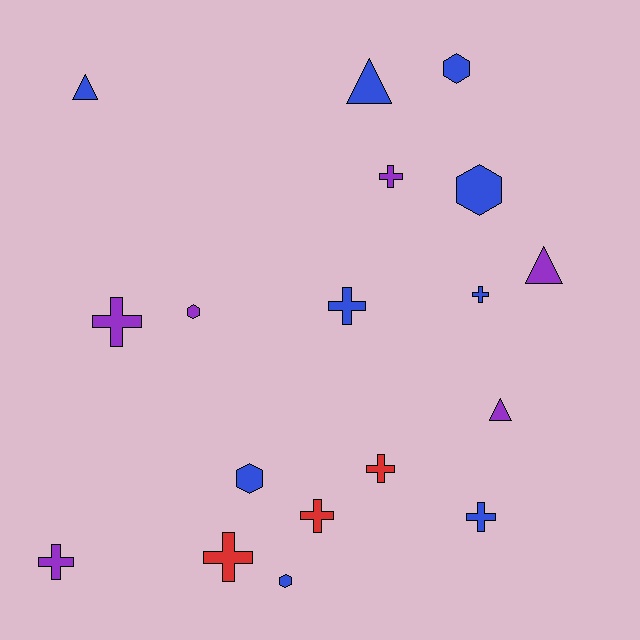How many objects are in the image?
There are 18 objects.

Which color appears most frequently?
Blue, with 9 objects.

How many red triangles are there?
There are no red triangles.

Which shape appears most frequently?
Cross, with 9 objects.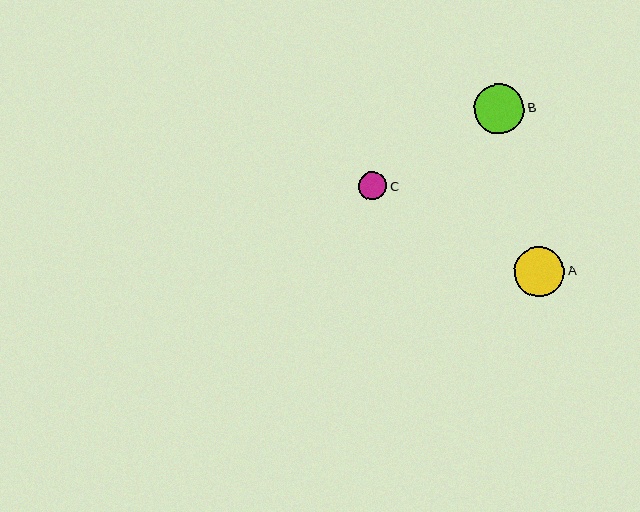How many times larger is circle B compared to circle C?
Circle B is approximately 1.8 times the size of circle C.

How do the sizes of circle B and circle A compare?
Circle B and circle A are approximately the same size.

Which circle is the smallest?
Circle C is the smallest with a size of approximately 28 pixels.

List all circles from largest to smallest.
From largest to smallest: B, A, C.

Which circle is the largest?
Circle B is the largest with a size of approximately 50 pixels.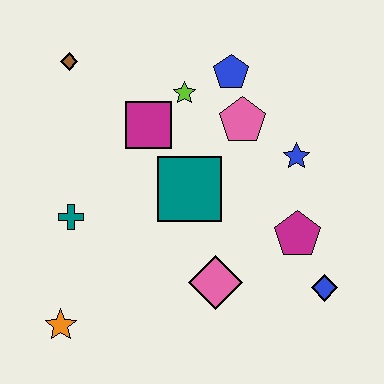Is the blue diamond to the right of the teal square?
Yes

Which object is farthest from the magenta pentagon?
The brown diamond is farthest from the magenta pentagon.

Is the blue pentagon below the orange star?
No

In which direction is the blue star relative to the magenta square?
The blue star is to the right of the magenta square.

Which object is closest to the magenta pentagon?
The blue diamond is closest to the magenta pentagon.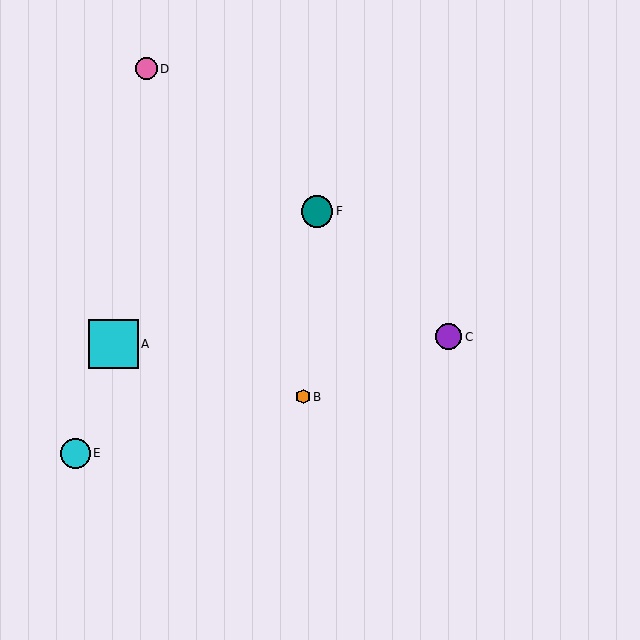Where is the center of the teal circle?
The center of the teal circle is at (317, 211).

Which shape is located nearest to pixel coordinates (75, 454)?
The cyan circle (labeled E) at (75, 453) is nearest to that location.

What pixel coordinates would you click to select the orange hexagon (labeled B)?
Click at (303, 397) to select the orange hexagon B.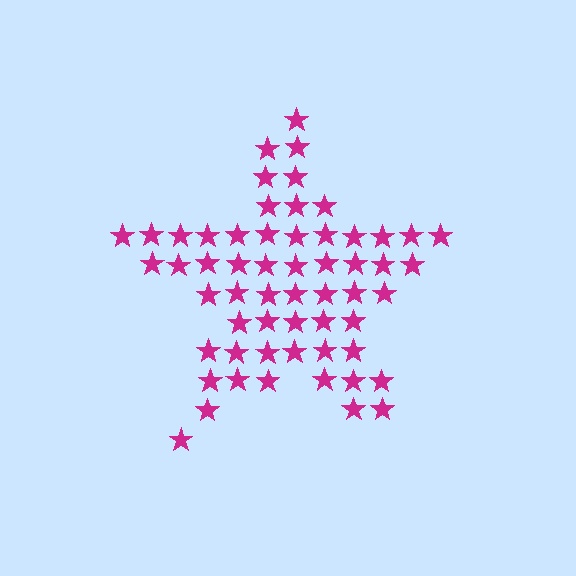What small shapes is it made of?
It is made of small stars.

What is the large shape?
The large shape is a star.